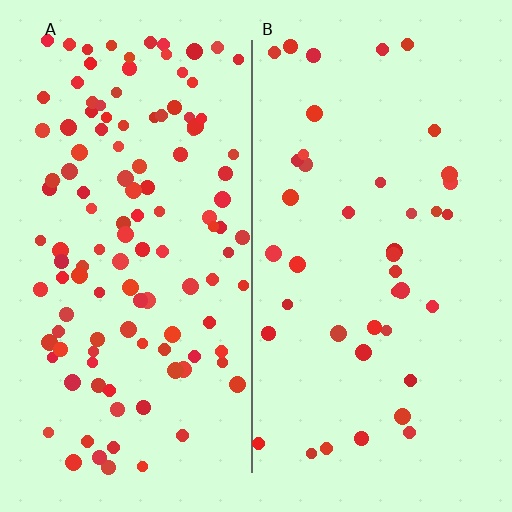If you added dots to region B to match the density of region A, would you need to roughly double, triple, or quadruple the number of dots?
Approximately triple.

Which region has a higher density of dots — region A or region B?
A (the left).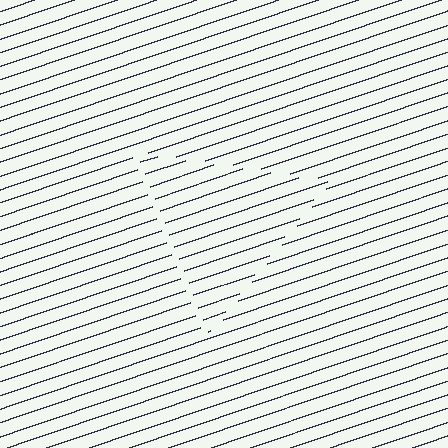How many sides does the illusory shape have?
3 sides — the line-ends trace a triangle.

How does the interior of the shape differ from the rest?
The interior of the shape contains the same grating, shifted by half a period — the contour is defined by the phase discontinuity where line-ends from the inner and outer gratings abut.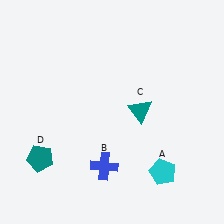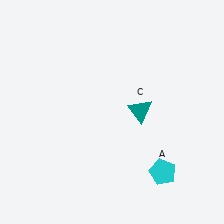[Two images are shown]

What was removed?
The blue cross (B), the teal pentagon (D) were removed in Image 2.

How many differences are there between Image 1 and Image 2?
There are 2 differences between the two images.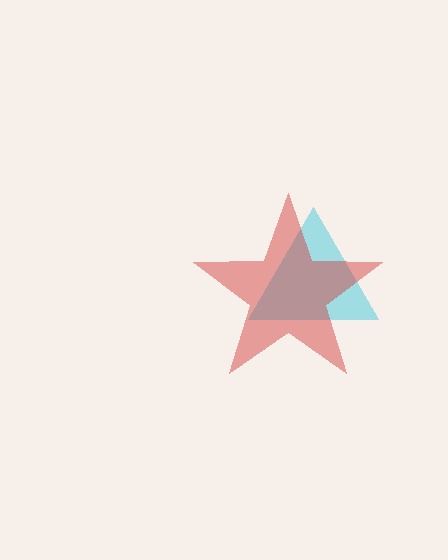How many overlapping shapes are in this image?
There are 2 overlapping shapes in the image.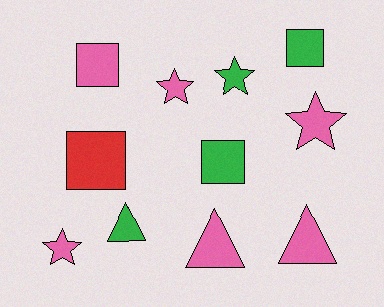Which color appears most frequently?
Pink, with 6 objects.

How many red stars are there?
There are no red stars.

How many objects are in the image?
There are 11 objects.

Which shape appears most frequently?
Star, with 4 objects.